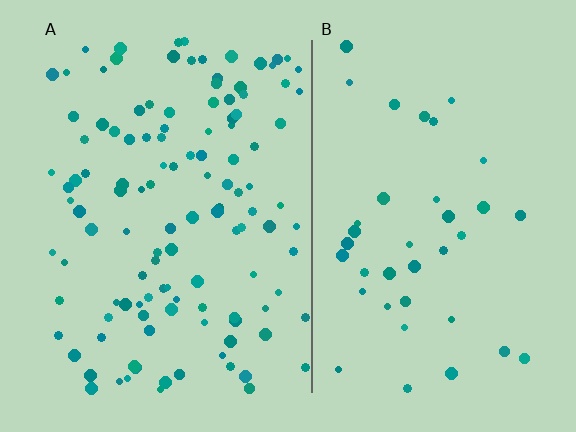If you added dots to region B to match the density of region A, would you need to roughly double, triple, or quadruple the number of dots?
Approximately triple.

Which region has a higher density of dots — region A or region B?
A (the left).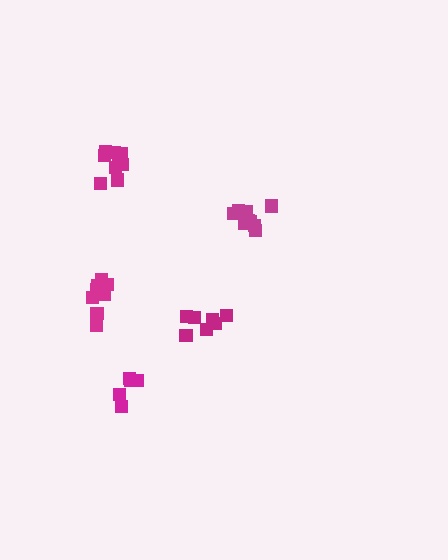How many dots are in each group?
Group 1: 9 dots, Group 2: 9 dots, Group 3: 11 dots, Group 4: 6 dots, Group 5: 7 dots (42 total).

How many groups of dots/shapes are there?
There are 5 groups.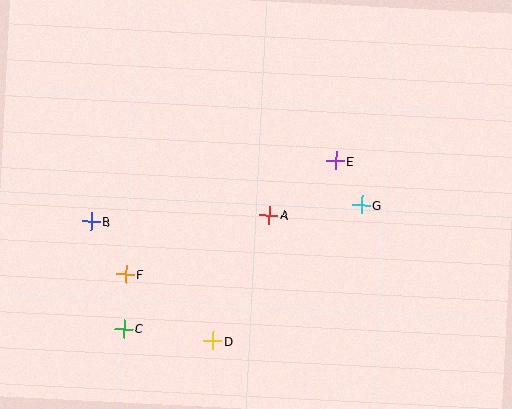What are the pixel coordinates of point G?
Point G is at (361, 205).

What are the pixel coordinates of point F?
Point F is at (126, 274).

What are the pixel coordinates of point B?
Point B is at (91, 221).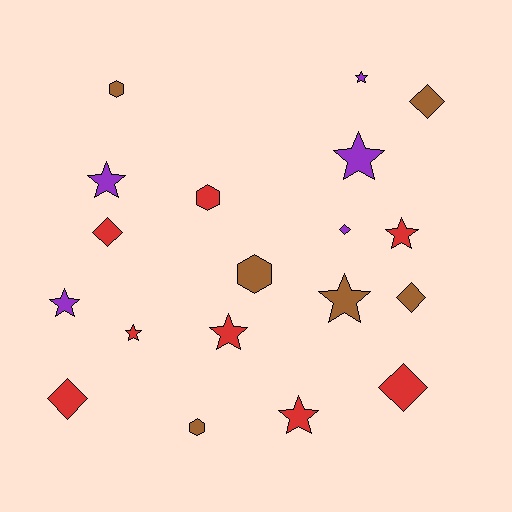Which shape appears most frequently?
Star, with 9 objects.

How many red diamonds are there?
There are 3 red diamonds.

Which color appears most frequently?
Red, with 8 objects.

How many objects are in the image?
There are 19 objects.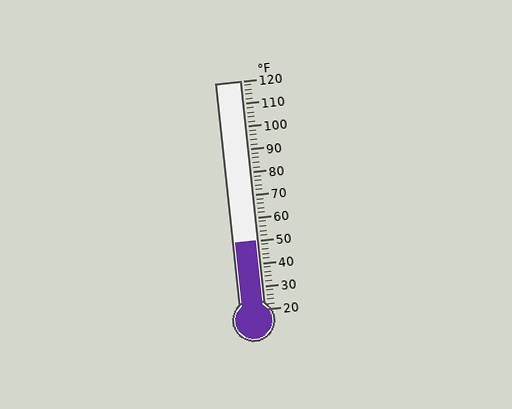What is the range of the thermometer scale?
The thermometer scale ranges from 20°F to 120°F.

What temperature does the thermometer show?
The thermometer shows approximately 50°F.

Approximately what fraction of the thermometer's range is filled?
The thermometer is filled to approximately 30% of its range.